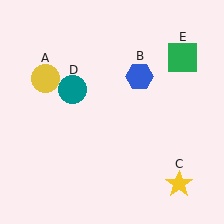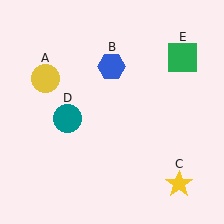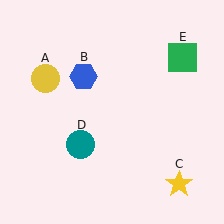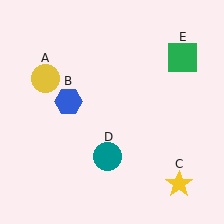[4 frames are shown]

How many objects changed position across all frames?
2 objects changed position: blue hexagon (object B), teal circle (object D).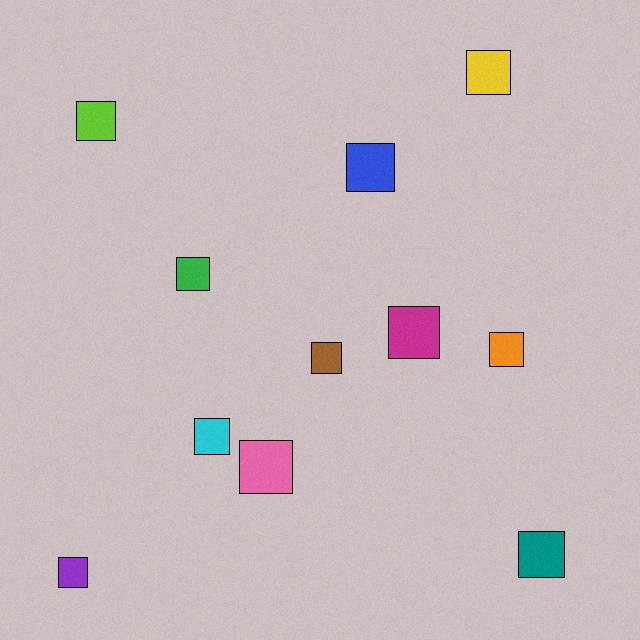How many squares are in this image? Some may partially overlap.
There are 11 squares.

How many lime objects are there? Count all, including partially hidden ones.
There is 1 lime object.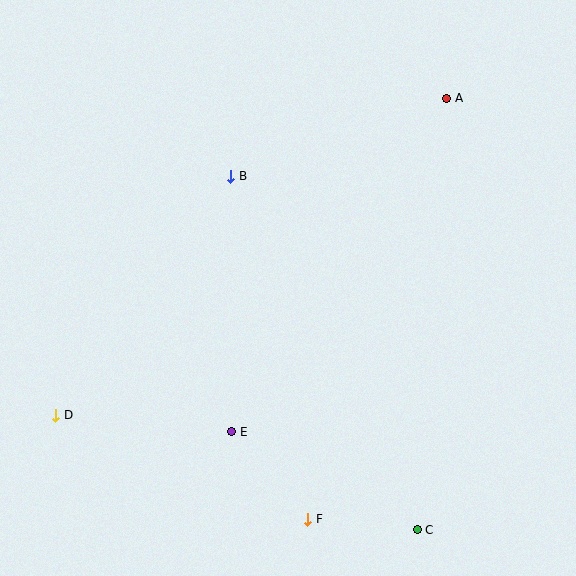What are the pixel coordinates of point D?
Point D is at (56, 415).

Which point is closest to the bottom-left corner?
Point D is closest to the bottom-left corner.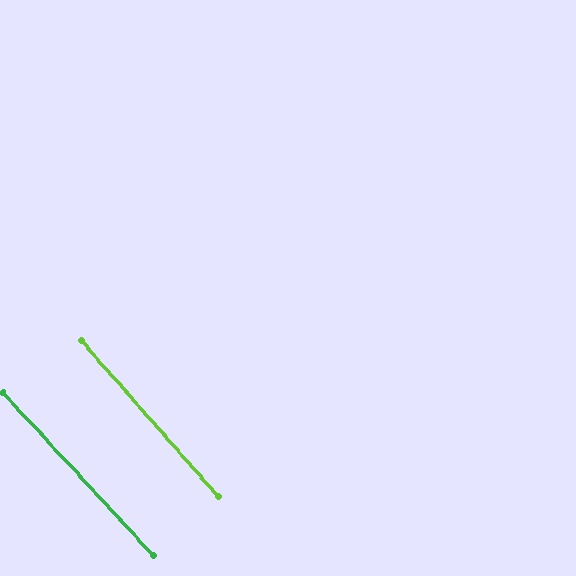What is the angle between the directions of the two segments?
Approximately 1 degree.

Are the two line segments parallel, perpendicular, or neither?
Parallel — their directions differ by only 1.1°.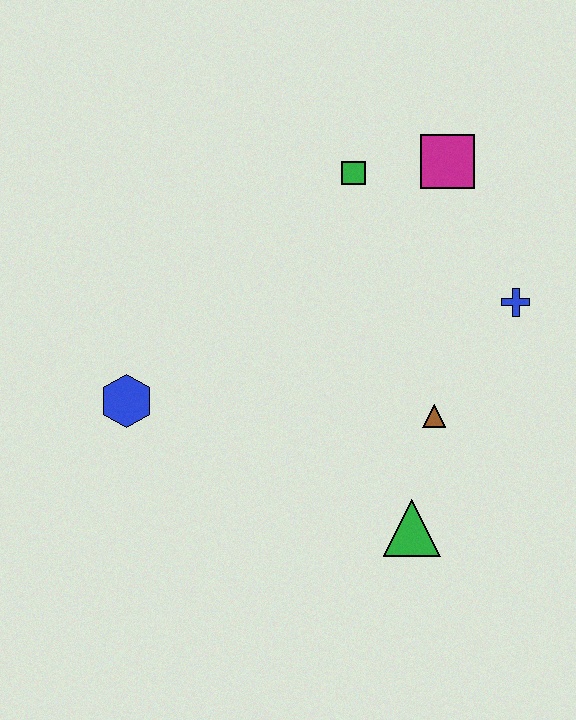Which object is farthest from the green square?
The green triangle is farthest from the green square.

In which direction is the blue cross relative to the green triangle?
The blue cross is above the green triangle.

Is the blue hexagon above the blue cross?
No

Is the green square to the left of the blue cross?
Yes